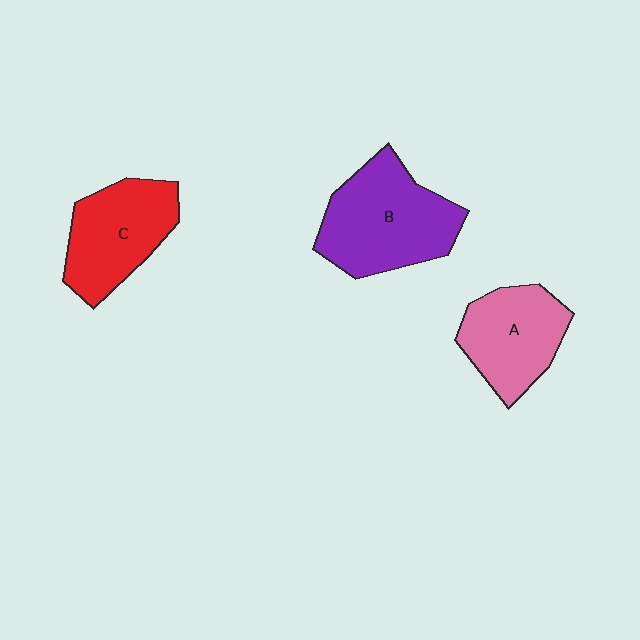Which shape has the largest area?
Shape B (purple).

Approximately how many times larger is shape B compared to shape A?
Approximately 1.3 times.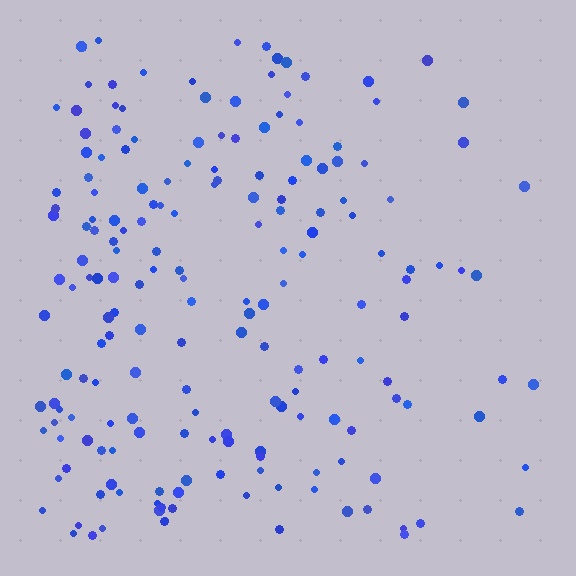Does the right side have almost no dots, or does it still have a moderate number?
Still a moderate number, just noticeably fewer than the left.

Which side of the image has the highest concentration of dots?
The left.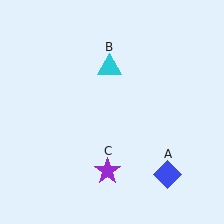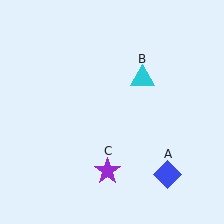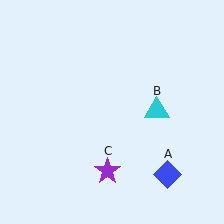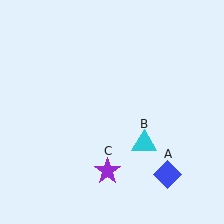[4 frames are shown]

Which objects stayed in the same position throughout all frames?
Blue diamond (object A) and purple star (object C) remained stationary.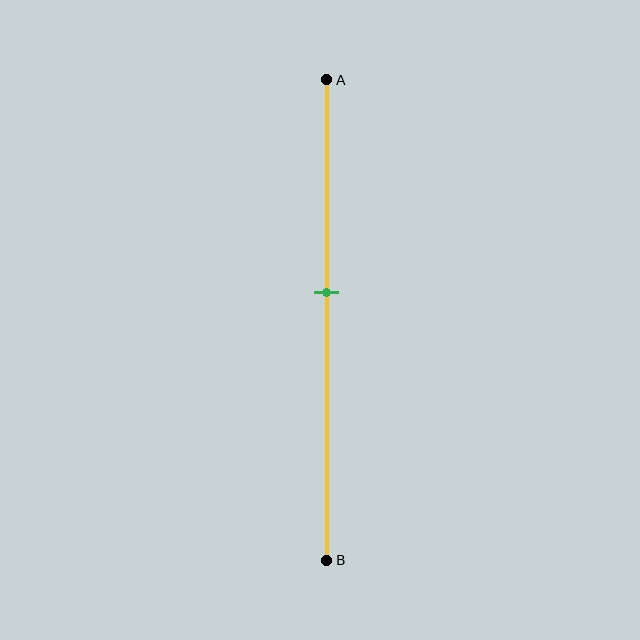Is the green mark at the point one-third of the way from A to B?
No, the mark is at about 45% from A, not at the 33% one-third point.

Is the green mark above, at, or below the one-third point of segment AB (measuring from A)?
The green mark is below the one-third point of segment AB.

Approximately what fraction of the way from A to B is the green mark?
The green mark is approximately 45% of the way from A to B.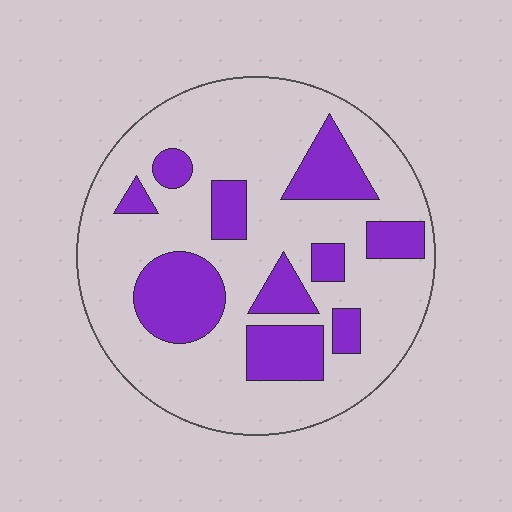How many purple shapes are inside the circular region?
10.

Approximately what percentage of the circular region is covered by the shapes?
Approximately 25%.